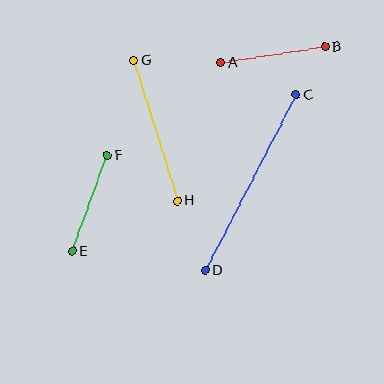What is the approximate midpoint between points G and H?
The midpoint is at approximately (156, 131) pixels.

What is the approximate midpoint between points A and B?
The midpoint is at approximately (273, 55) pixels.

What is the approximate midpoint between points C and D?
The midpoint is at approximately (251, 183) pixels.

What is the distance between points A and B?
The distance is approximately 105 pixels.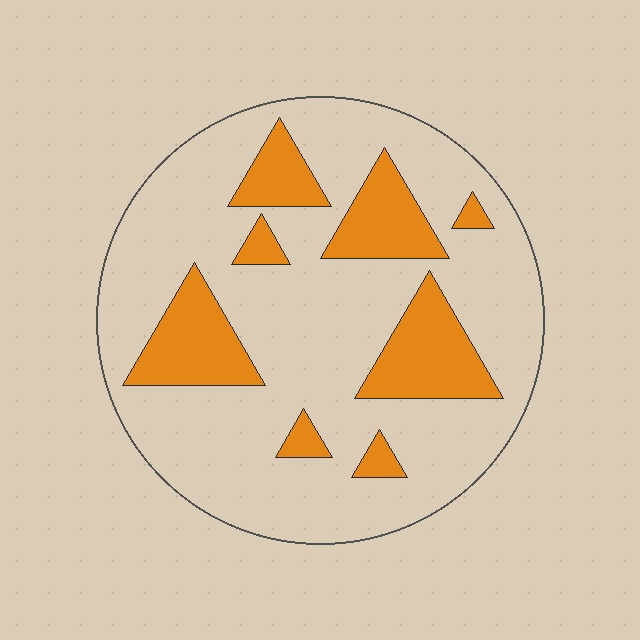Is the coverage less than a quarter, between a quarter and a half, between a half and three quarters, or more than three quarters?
Less than a quarter.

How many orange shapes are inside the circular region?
8.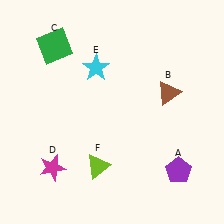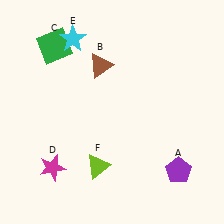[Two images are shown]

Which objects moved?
The objects that moved are: the brown triangle (B), the cyan star (E).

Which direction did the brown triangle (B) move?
The brown triangle (B) moved left.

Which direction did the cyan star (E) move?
The cyan star (E) moved up.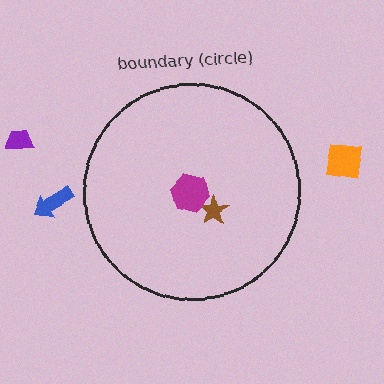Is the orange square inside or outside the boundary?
Outside.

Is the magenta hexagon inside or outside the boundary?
Inside.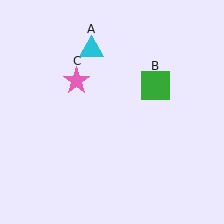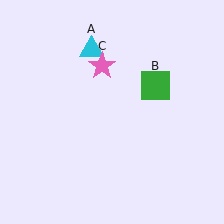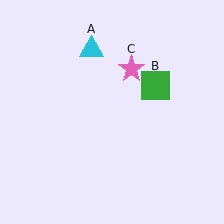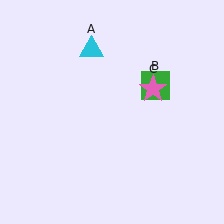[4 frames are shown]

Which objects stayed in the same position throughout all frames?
Cyan triangle (object A) and green square (object B) remained stationary.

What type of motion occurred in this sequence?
The pink star (object C) rotated clockwise around the center of the scene.